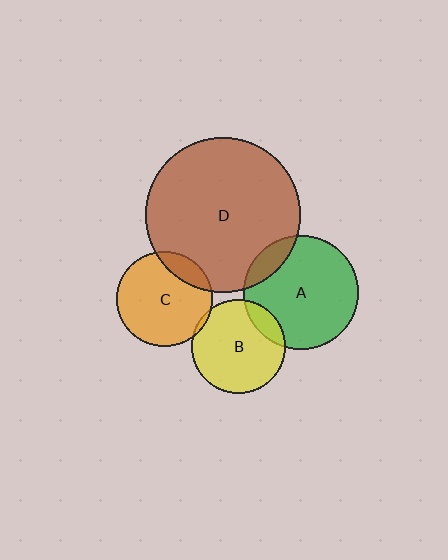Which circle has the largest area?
Circle D (brown).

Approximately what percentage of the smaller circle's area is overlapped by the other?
Approximately 15%.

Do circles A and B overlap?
Yes.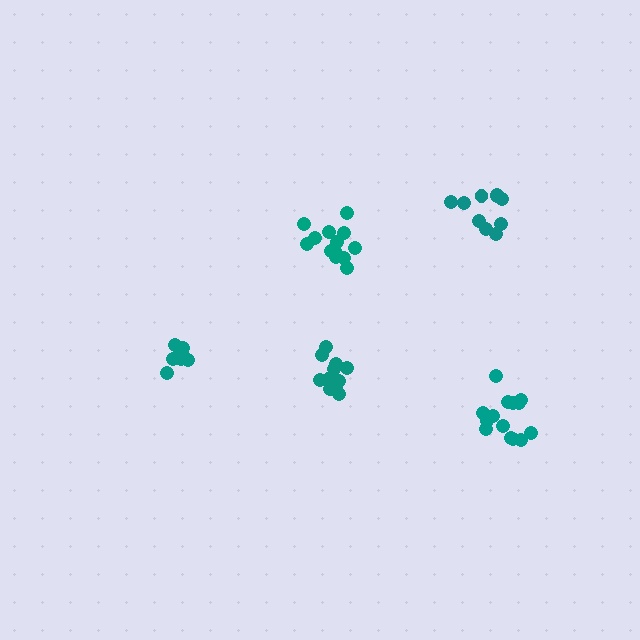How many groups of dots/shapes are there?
There are 5 groups.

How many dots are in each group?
Group 1: 9 dots, Group 2: 10 dots, Group 3: 14 dots, Group 4: 12 dots, Group 5: 13 dots (58 total).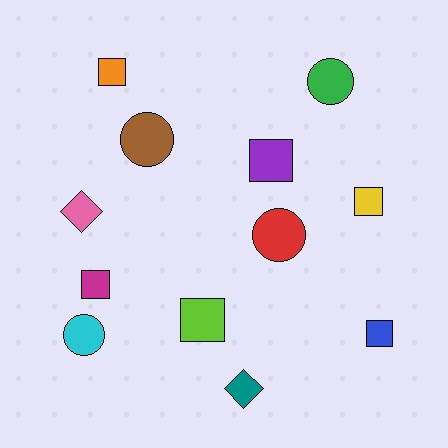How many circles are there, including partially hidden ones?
There are 4 circles.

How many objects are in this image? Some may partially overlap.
There are 12 objects.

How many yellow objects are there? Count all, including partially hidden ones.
There is 1 yellow object.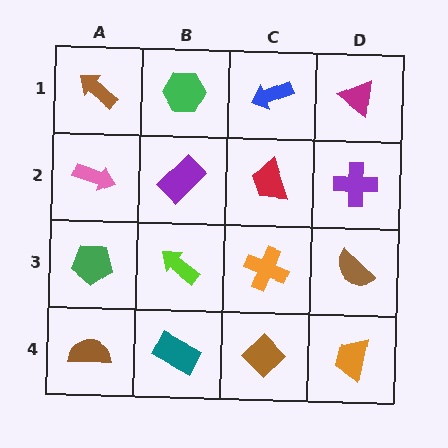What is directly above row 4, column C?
An orange cross.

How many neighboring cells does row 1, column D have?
2.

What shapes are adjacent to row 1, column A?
A pink arrow (row 2, column A), a green hexagon (row 1, column B).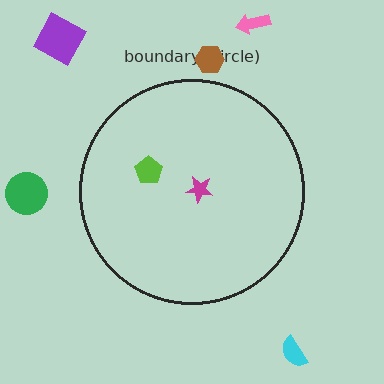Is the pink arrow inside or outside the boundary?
Outside.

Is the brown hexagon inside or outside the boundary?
Outside.